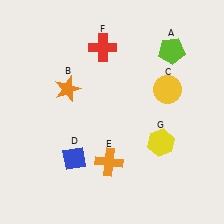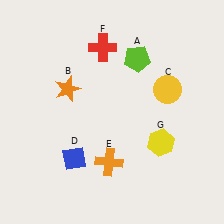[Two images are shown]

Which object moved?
The lime pentagon (A) moved left.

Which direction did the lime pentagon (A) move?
The lime pentagon (A) moved left.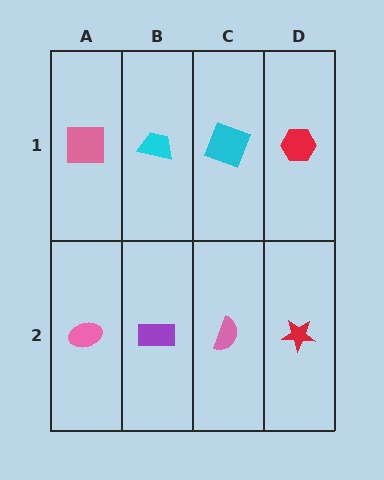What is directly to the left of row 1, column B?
A pink square.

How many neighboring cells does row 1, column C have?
3.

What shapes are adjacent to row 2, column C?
A cyan square (row 1, column C), a purple rectangle (row 2, column B), a red star (row 2, column D).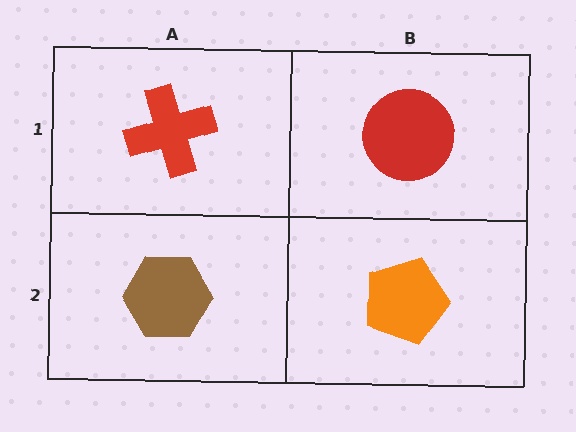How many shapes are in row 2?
2 shapes.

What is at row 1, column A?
A red cross.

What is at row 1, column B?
A red circle.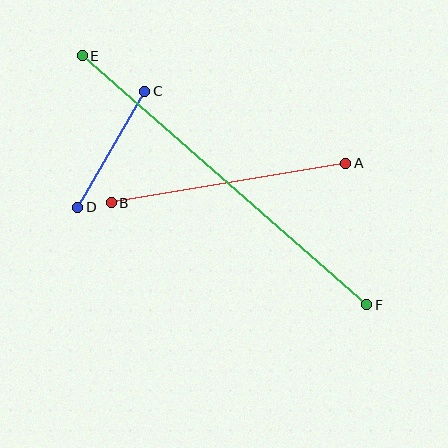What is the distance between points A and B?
The distance is approximately 238 pixels.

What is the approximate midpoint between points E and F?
The midpoint is at approximately (224, 180) pixels.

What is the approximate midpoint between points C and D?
The midpoint is at approximately (111, 149) pixels.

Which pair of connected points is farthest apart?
Points E and F are farthest apart.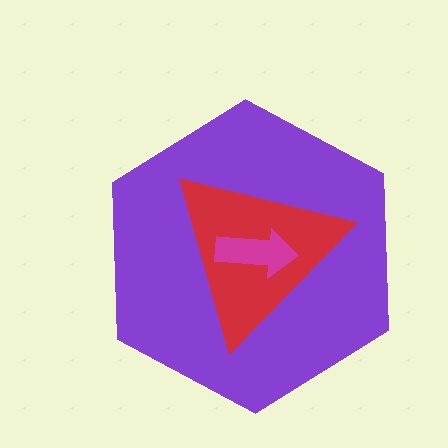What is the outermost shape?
The purple hexagon.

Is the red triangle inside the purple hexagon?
Yes.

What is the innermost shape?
The magenta arrow.